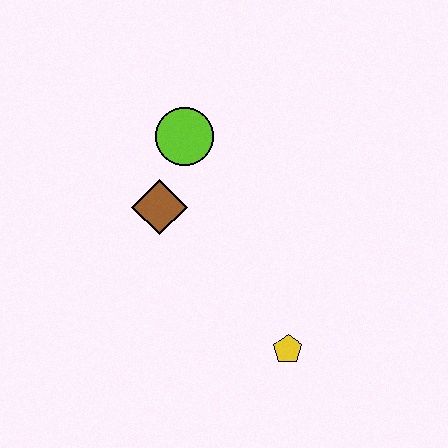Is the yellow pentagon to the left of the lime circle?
No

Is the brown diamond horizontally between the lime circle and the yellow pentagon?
No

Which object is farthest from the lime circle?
The yellow pentagon is farthest from the lime circle.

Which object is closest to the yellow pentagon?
The brown diamond is closest to the yellow pentagon.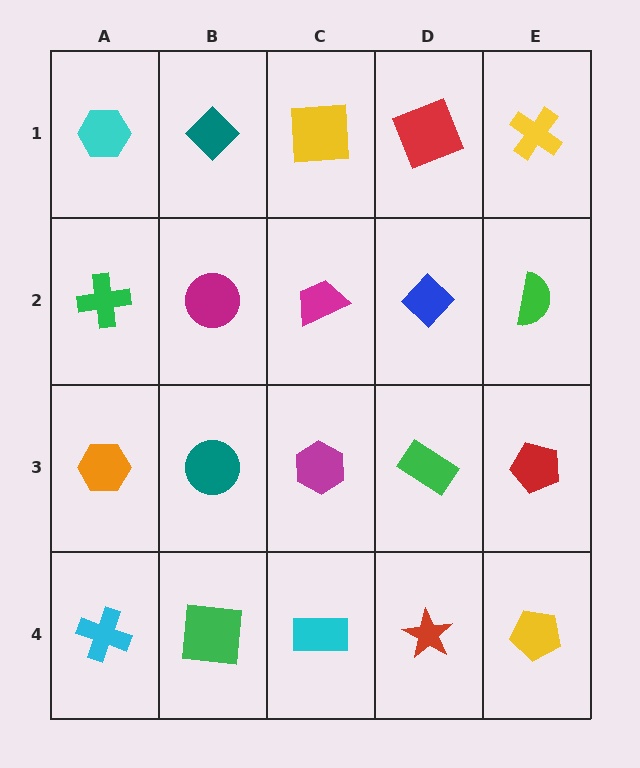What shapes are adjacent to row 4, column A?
An orange hexagon (row 3, column A), a green square (row 4, column B).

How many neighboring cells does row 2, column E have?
3.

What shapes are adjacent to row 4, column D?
A green rectangle (row 3, column D), a cyan rectangle (row 4, column C), a yellow pentagon (row 4, column E).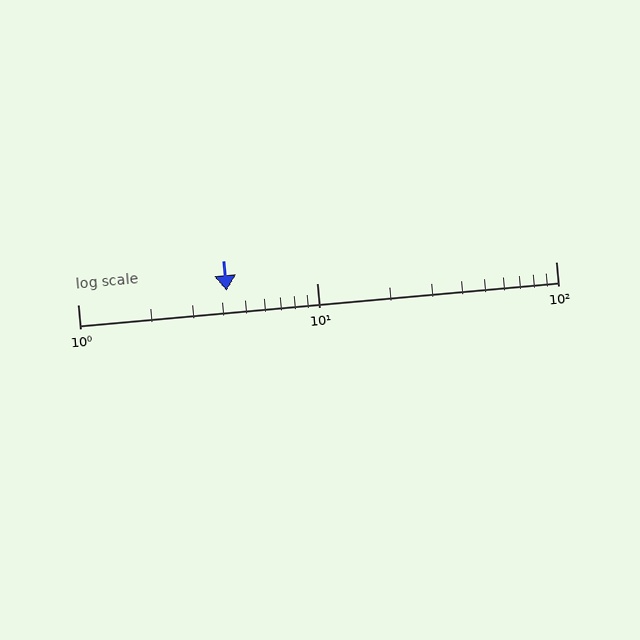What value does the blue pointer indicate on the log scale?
The pointer indicates approximately 4.2.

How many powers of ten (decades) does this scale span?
The scale spans 2 decades, from 1 to 100.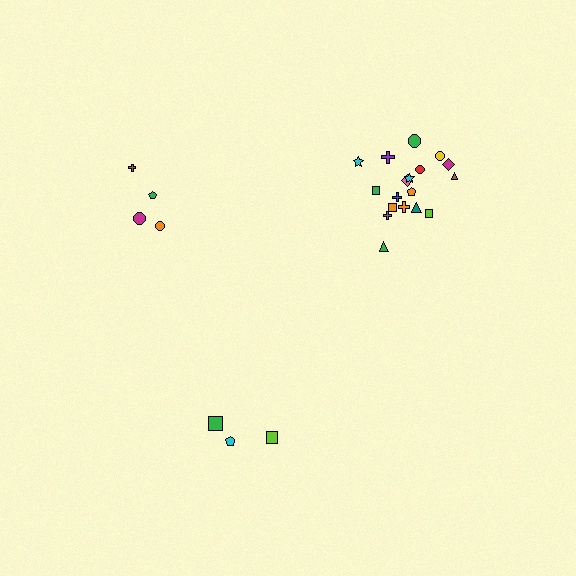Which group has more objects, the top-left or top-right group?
The top-right group.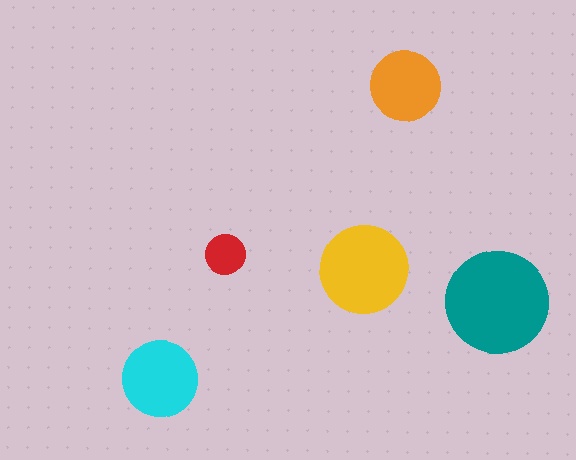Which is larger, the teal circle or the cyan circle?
The teal one.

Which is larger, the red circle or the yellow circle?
The yellow one.